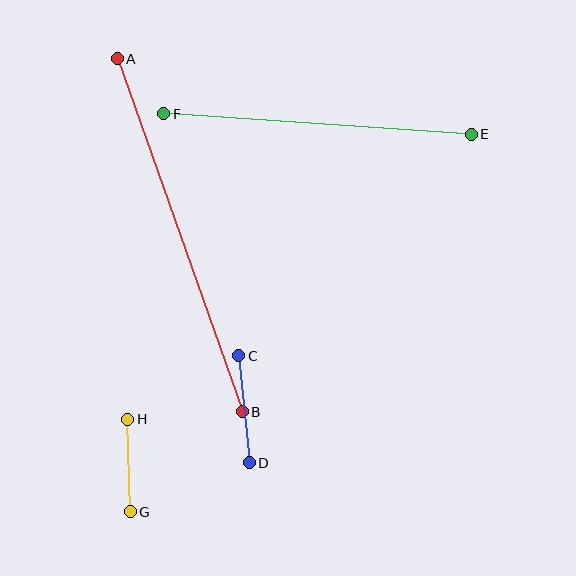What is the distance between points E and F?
The distance is approximately 308 pixels.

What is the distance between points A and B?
The distance is approximately 375 pixels.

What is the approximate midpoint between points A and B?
The midpoint is at approximately (180, 235) pixels.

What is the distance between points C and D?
The distance is approximately 107 pixels.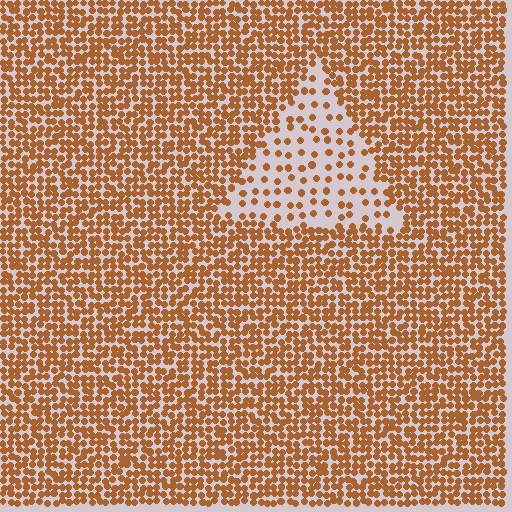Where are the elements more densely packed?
The elements are more densely packed outside the triangle boundary.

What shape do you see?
I see a triangle.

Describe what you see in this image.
The image contains small brown elements arranged at two different densities. A triangle-shaped region is visible where the elements are less densely packed than the surrounding area.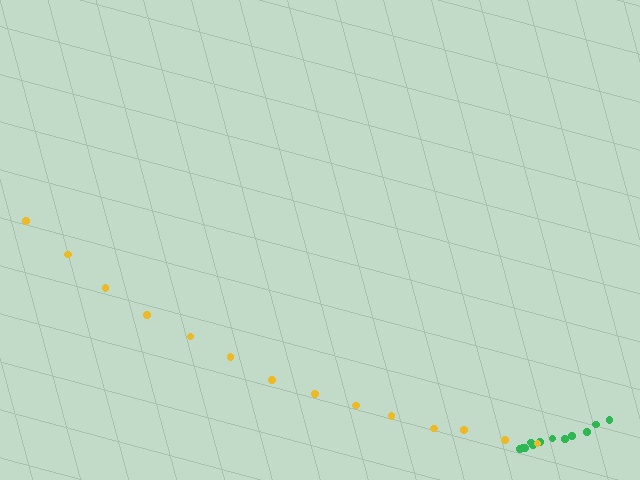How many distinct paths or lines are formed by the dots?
There are 2 distinct paths.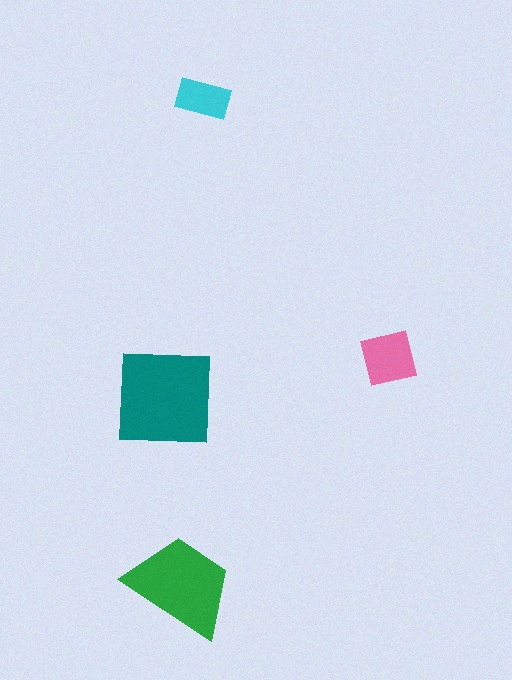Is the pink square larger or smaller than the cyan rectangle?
Larger.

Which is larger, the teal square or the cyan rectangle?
The teal square.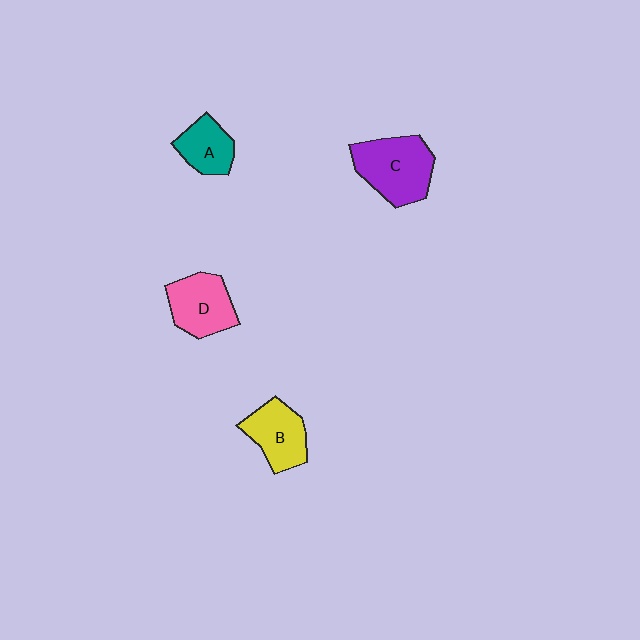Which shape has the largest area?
Shape C (purple).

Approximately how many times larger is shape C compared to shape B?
Approximately 1.3 times.